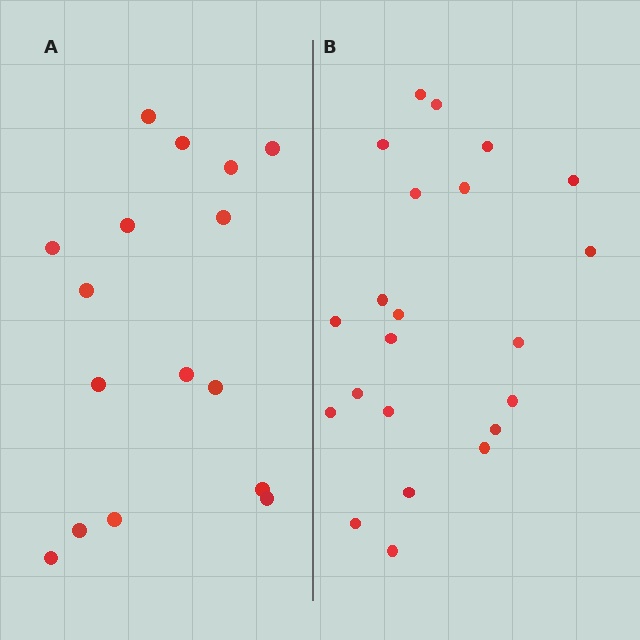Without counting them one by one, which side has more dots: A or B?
Region B (the right region) has more dots.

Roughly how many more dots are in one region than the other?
Region B has about 6 more dots than region A.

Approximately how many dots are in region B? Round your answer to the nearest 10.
About 20 dots. (The exact count is 22, which rounds to 20.)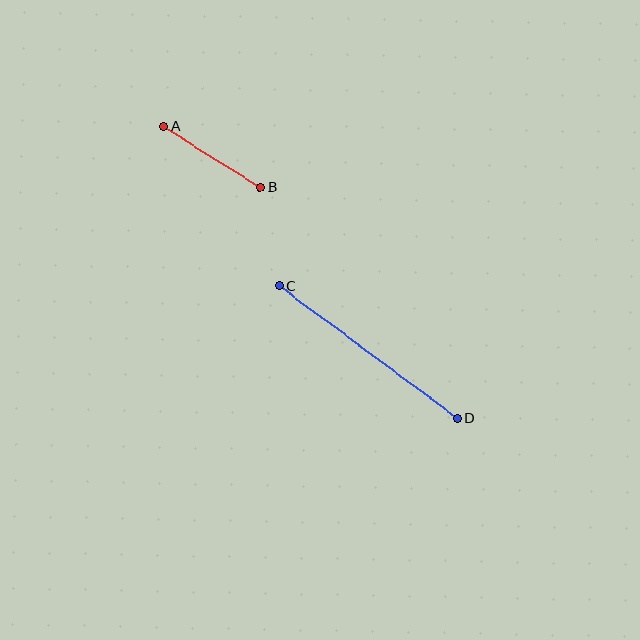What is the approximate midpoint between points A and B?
The midpoint is at approximately (212, 157) pixels.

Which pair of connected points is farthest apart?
Points C and D are farthest apart.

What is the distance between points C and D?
The distance is approximately 222 pixels.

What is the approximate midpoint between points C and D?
The midpoint is at approximately (368, 352) pixels.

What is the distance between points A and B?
The distance is approximately 114 pixels.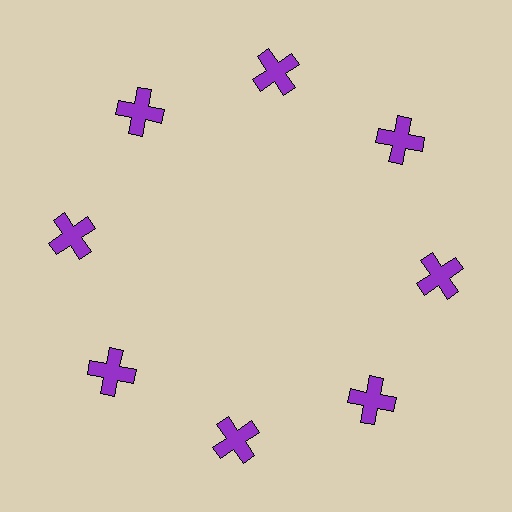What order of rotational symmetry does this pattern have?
This pattern has 8-fold rotational symmetry.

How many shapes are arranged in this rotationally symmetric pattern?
There are 8 shapes, arranged in 8 groups of 1.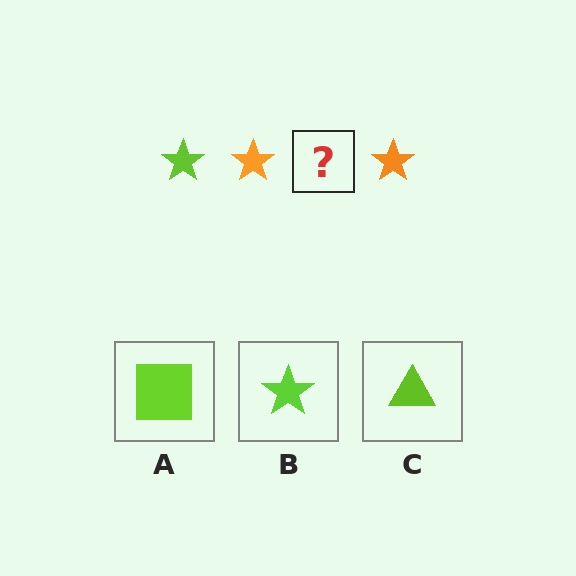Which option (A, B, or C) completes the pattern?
B.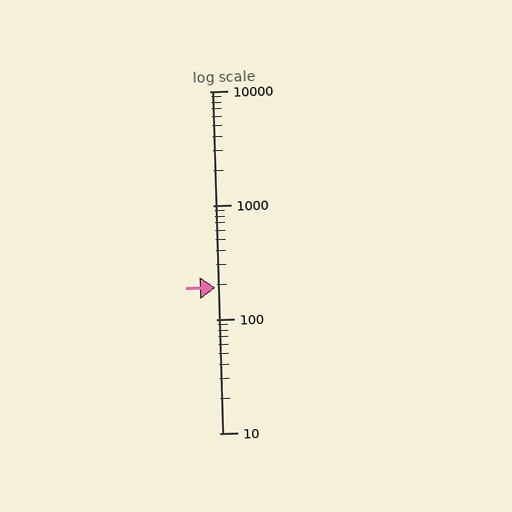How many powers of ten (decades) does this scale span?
The scale spans 3 decades, from 10 to 10000.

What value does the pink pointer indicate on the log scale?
The pointer indicates approximately 190.